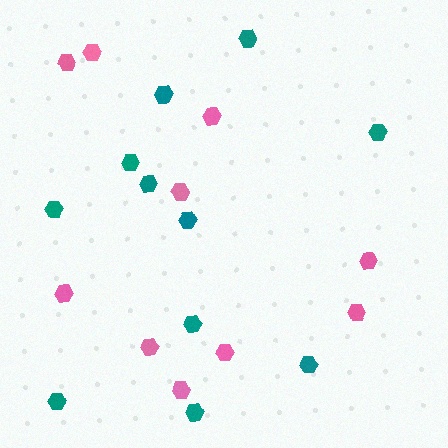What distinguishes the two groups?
There are 2 groups: one group of teal hexagons (11) and one group of pink hexagons (10).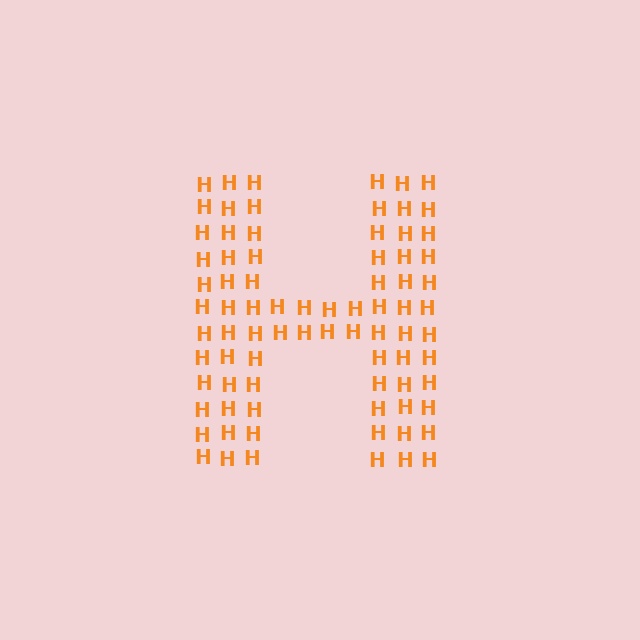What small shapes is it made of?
It is made of small letter H's.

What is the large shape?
The large shape is the letter H.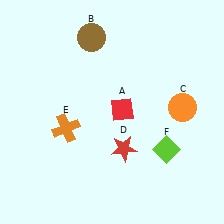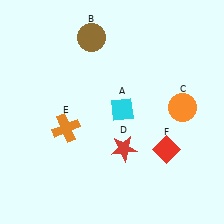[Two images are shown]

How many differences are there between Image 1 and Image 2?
There are 2 differences between the two images.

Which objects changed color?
A changed from red to cyan. F changed from lime to red.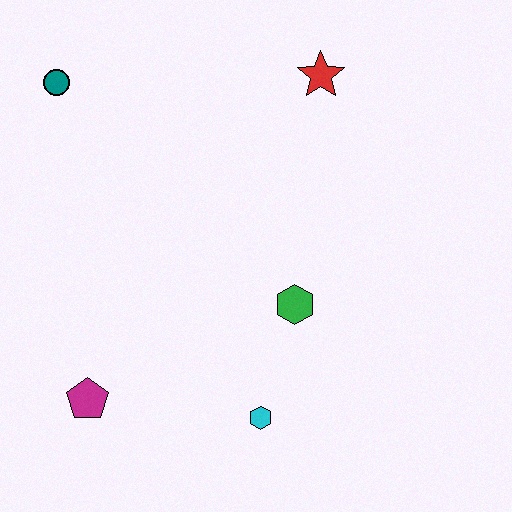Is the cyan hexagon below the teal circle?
Yes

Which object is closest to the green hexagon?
The cyan hexagon is closest to the green hexagon.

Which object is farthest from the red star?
The magenta pentagon is farthest from the red star.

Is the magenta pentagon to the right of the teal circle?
Yes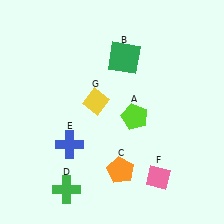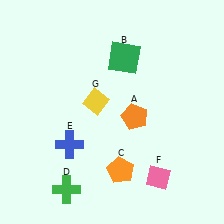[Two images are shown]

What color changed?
The pentagon (A) changed from lime in Image 1 to orange in Image 2.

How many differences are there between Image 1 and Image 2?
There is 1 difference between the two images.